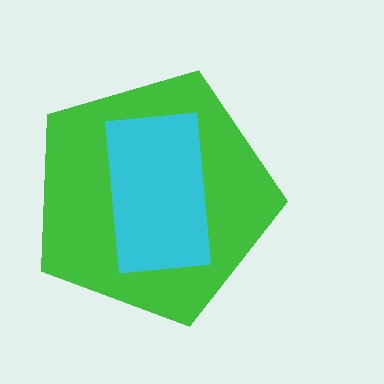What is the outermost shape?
The green pentagon.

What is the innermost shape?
The cyan rectangle.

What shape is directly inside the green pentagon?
The cyan rectangle.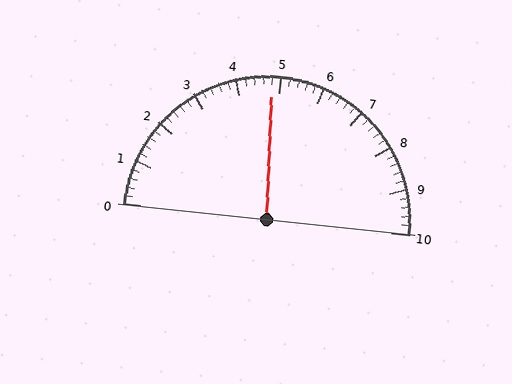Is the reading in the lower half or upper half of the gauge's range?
The reading is in the lower half of the range (0 to 10).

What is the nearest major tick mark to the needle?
The nearest major tick mark is 5.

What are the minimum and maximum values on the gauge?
The gauge ranges from 0 to 10.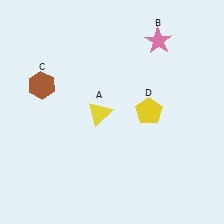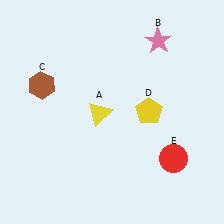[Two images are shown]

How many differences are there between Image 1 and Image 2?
There is 1 difference between the two images.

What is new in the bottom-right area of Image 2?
A red circle (E) was added in the bottom-right area of Image 2.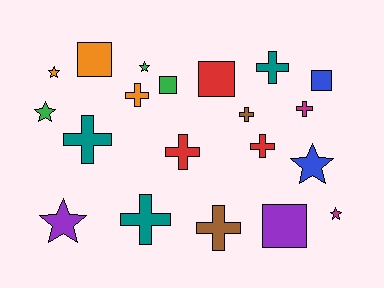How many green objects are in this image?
There are 3 green objects.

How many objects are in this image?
There are 20 objects.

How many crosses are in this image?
There are 9 crosses.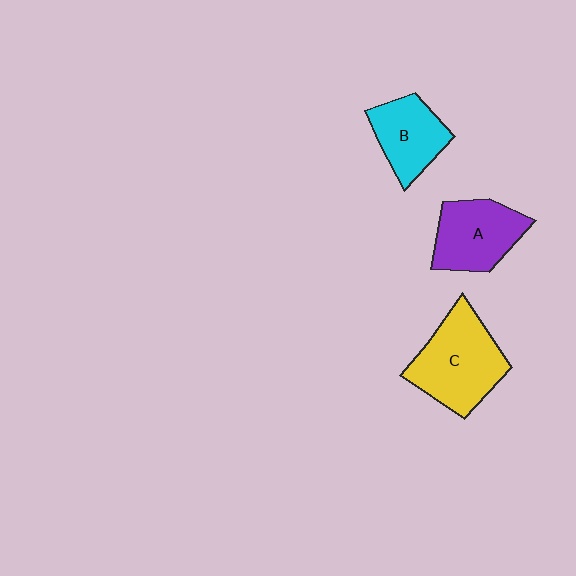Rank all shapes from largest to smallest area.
From largest to smallest: C (yellow), A (purple), B (cyan).